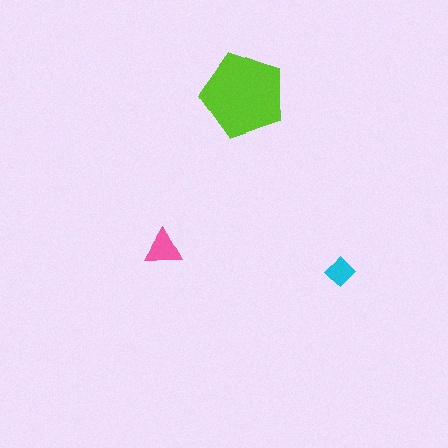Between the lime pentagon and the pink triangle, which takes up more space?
The lime pentagon.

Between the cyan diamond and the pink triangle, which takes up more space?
The pink triangle.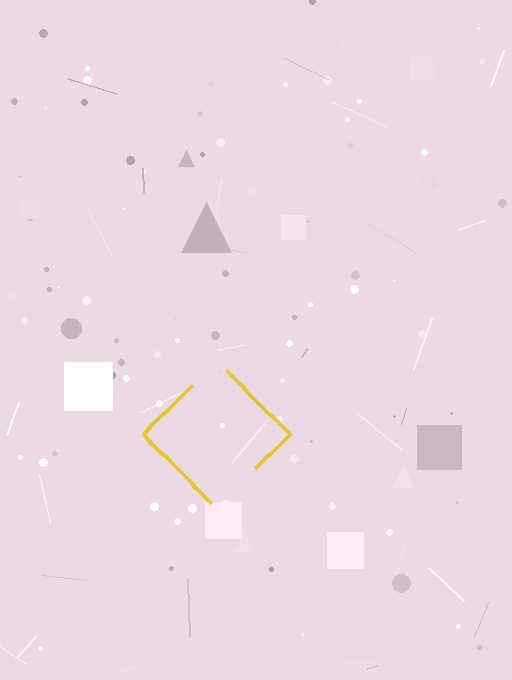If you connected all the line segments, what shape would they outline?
They would outline a diamond.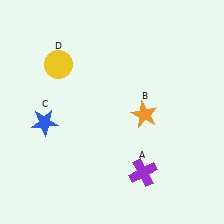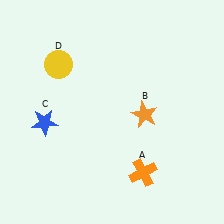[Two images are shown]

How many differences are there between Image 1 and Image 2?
There is 1 difference between the two images.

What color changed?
The cross (A) changed from purple in Image 1 to orange in Image 2.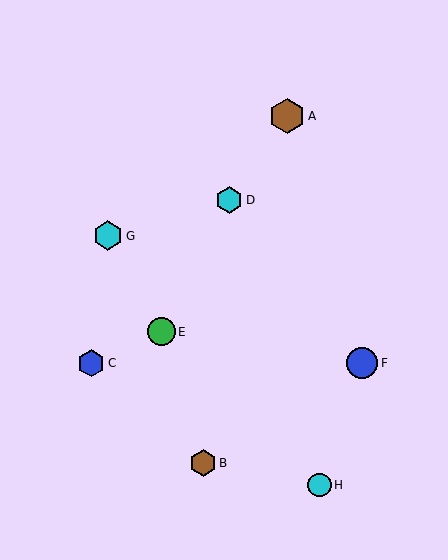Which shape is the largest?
The brown hexagon (labeled A) is the largest.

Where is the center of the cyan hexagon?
The center of the cyan hexagon is at (108, 236).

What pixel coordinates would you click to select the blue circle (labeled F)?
Click at (362, 363) to select the blue circle F.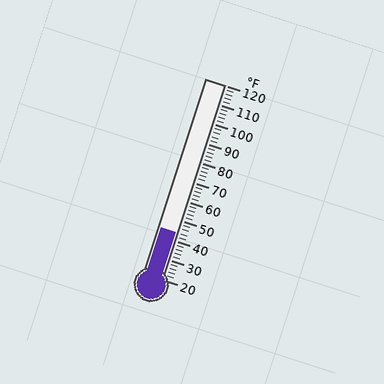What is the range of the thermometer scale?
The thermometer scale ranges from 20°F to 120°F.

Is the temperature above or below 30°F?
The temperature is above 30°F.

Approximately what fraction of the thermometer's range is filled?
The thermometer is filled to approximately 25% of its range.